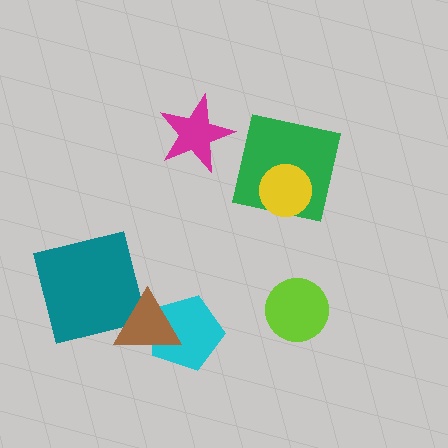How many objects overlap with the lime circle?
0 objects overlap with the lime circle.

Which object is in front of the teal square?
The brown triangle is in front of the teal square.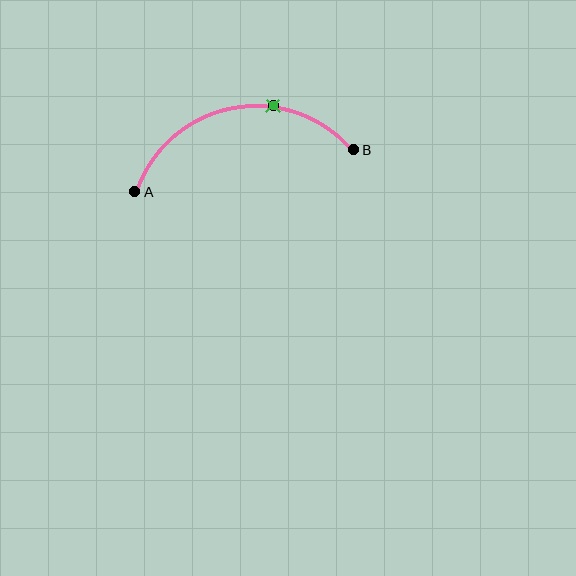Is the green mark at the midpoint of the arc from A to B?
No. The green mark lies on the arc but is closer to endpoint B. The arc midpoint would be at the point on the curve equidistant along the arc from both A and B.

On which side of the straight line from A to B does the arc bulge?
The arc bulges above the straight line connecting A and B.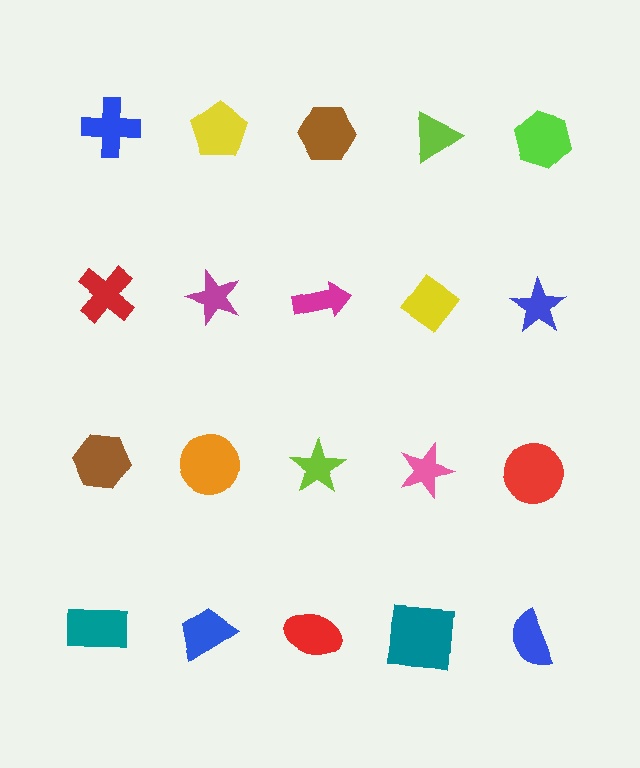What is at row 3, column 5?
A red circle.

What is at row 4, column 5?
A blue semicircle.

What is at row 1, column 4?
A lime triangle.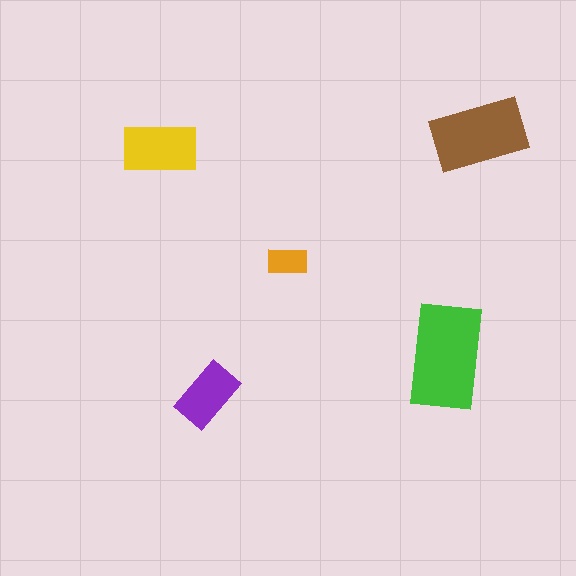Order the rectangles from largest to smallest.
the green one, the brown one, the yellow one, the purple one, the orange one.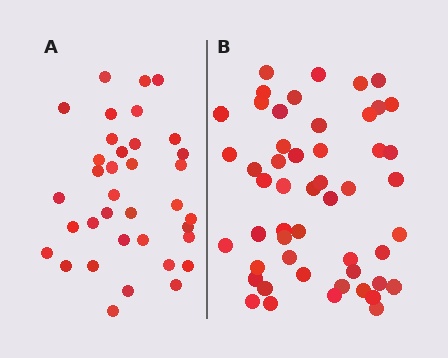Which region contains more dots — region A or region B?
Region B (the right region) has more dots.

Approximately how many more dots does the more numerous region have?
Region B has approximately 15 more dots than region A.